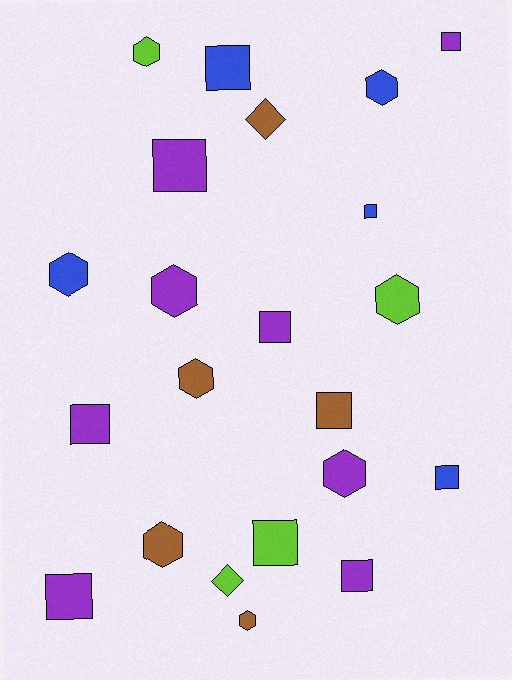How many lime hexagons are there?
There are 2 lime hexagons.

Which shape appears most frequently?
Square, with 11 objects.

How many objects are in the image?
There are 22 objects.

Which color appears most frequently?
Purple, with 8 objects.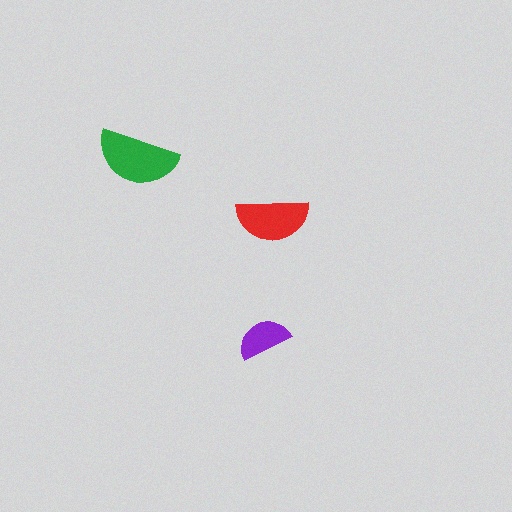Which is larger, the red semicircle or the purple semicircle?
The red one.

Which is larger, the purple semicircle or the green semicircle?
The green one.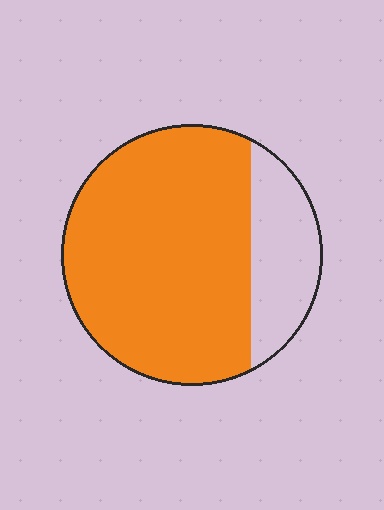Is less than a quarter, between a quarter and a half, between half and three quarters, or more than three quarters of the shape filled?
More than three quarters.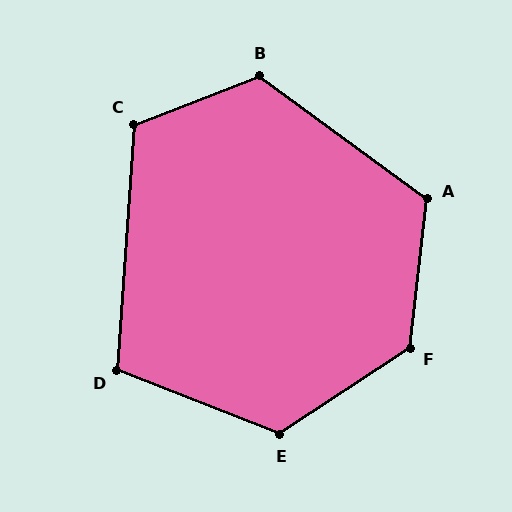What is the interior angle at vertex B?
Approximately 123 degrees (obtuse).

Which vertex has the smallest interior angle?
D, at approximately 108 degrees.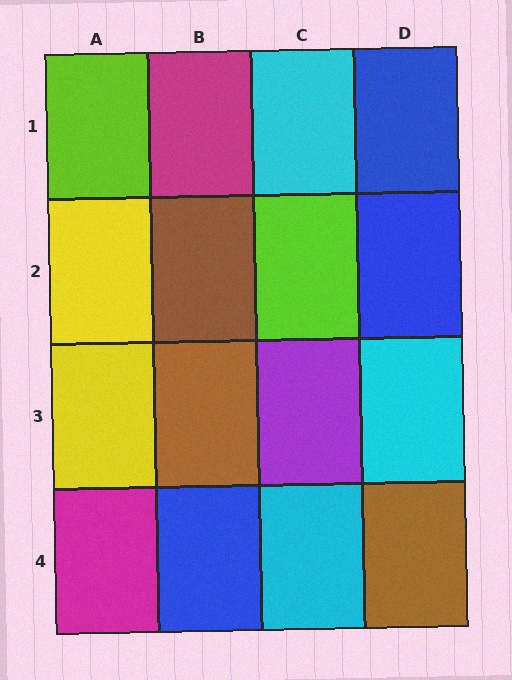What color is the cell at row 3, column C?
Purple.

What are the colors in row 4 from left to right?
Magenta, blue, cyan, brown.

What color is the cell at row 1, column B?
Magenta.